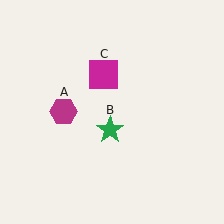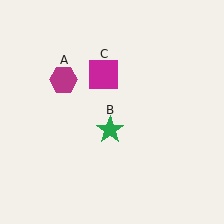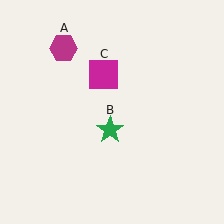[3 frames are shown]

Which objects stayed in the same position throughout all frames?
Green star (object B) and magenta square (object C) remained stationary.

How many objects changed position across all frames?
1 object changed position: magenta hexagon (object A).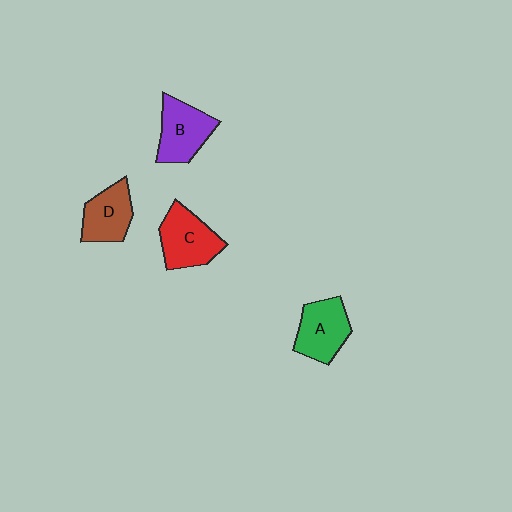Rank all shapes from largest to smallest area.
From largest to smallest: C (red), B (purple), A (green), D (brown).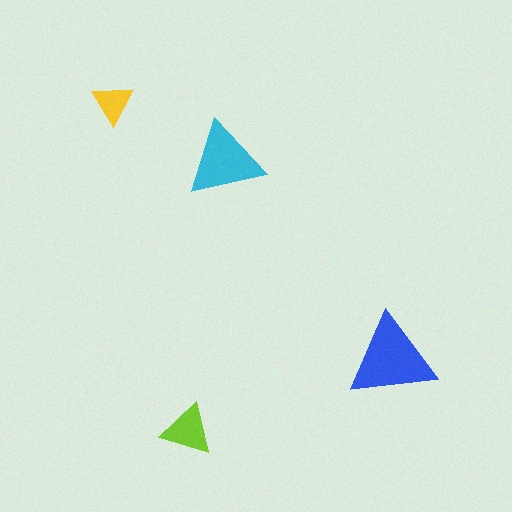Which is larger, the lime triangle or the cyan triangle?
The cyan one.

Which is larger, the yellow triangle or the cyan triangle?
The cyan one.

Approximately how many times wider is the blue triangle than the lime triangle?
About 1.5 times wider.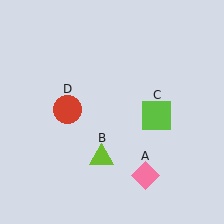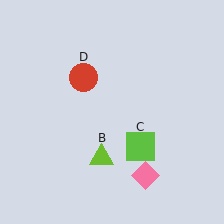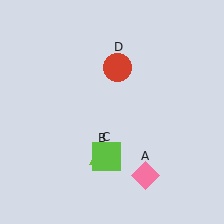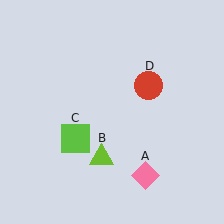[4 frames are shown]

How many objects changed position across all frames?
2 objects changed position: lime square (object C), red circle (object D).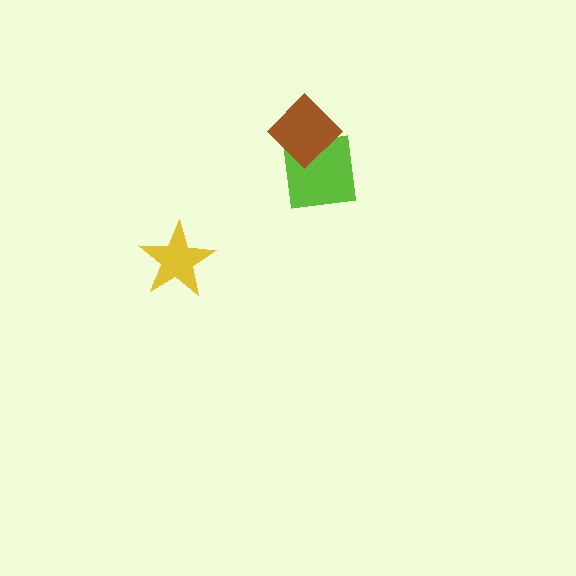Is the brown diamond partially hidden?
No, no other shape covers it.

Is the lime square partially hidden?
Yes, it is partially covered by another shape.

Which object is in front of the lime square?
The brown diamond is in front of the lime square.